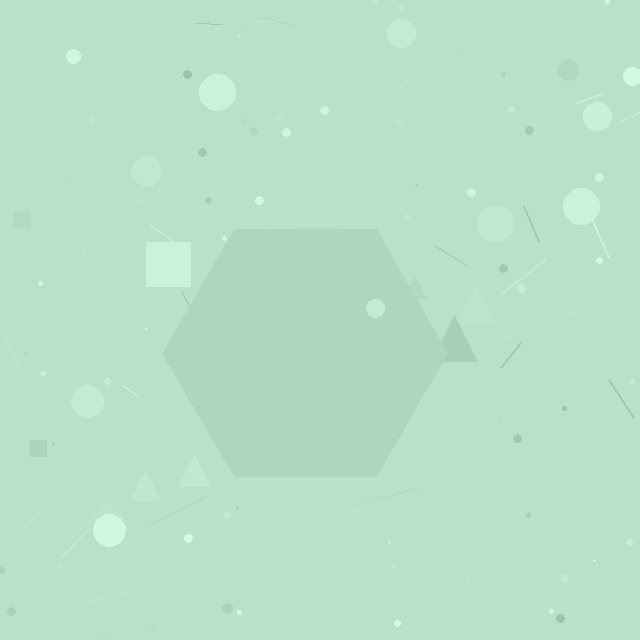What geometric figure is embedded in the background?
A hexagon is embedded in the background.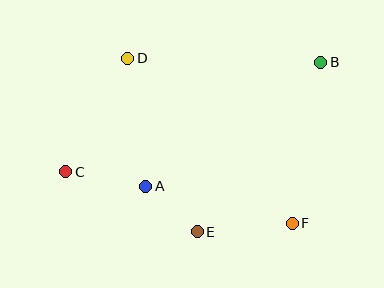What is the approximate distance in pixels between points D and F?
The distance between D and F is approximately 233 pixels.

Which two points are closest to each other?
Points A and E are closest to each other.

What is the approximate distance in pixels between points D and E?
The distance between D and E is approximately 187 pixels.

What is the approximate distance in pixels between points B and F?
The distance between B and F is approximately 163 pixels.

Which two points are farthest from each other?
Points B and C are farthest from each other.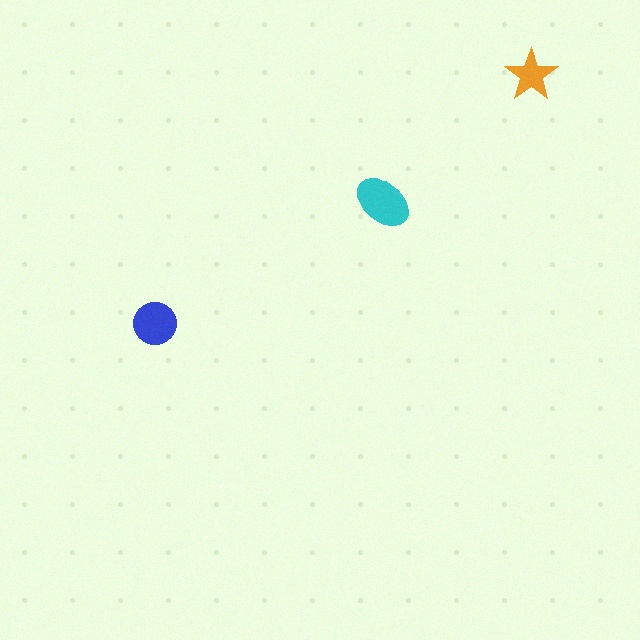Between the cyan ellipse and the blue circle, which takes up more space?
The cyan ellipse.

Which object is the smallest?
The orange star.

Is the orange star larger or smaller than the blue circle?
Smaller.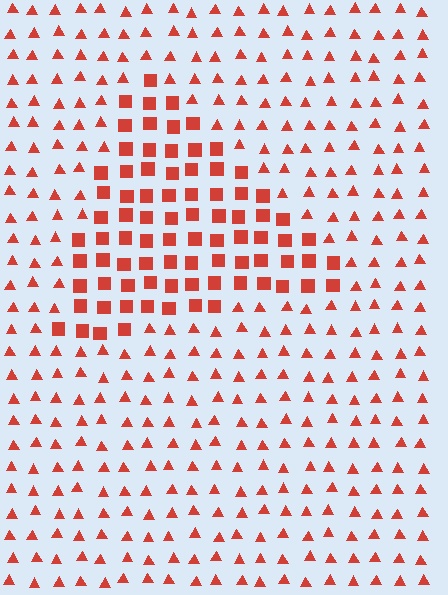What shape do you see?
I see a triangle.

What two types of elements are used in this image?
The image uses squares inside the triangle region and triangles outside it.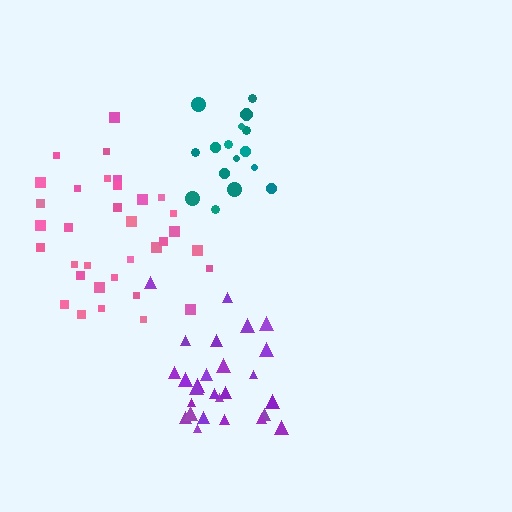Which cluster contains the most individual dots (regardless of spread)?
Pink (34).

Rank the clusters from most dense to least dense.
teal, purple, pink.